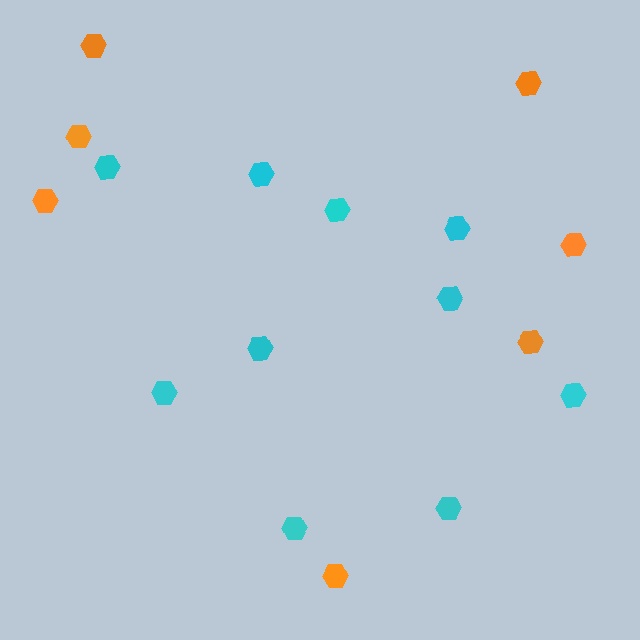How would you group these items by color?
There are 2 groups: one group of cyan hexagons (10) and one group of orange hexagons (7).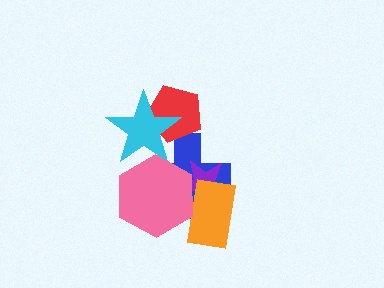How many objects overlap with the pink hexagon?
4 objects overlap with the pink hexagon.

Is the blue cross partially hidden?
Yes, it is partially covered by another shape.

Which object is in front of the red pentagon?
The cyan star is in front of the red pentagon.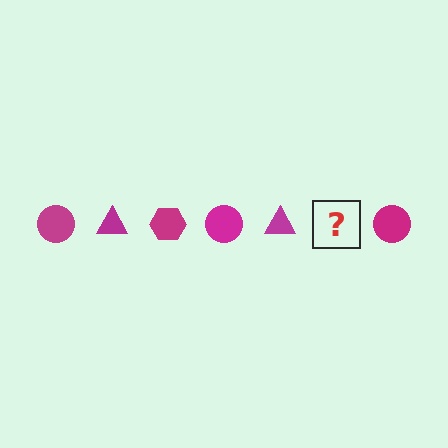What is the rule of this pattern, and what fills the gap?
The rule is that the pattern cycles through circle, triangle, hexagon shapes in magenta. The gap should be filled with a magenta hexagon.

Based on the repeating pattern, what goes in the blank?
The blank should be a magenta hexagon.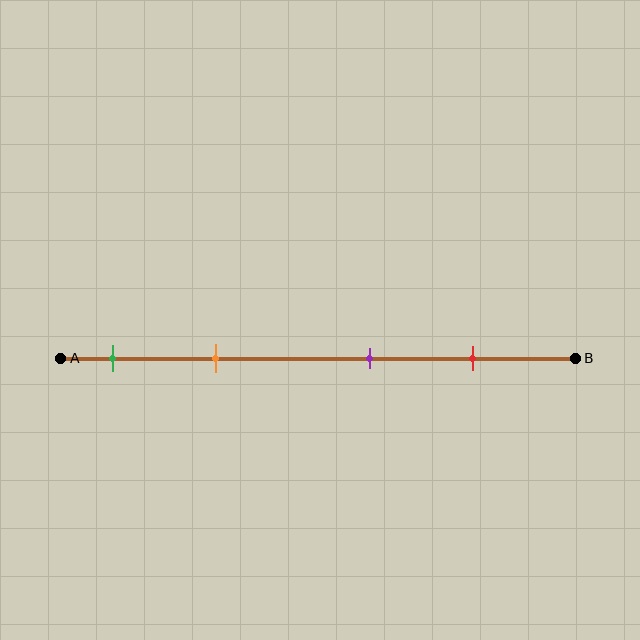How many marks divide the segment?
There are 4 marks dividing the segment.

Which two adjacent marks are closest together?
The green and orange marks are the closest adjacent pair.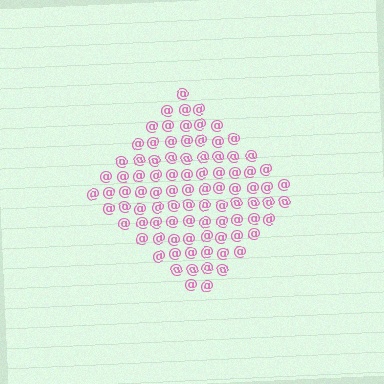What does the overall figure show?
The overall figure shows a diamond.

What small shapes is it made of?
It is made of small at signs.